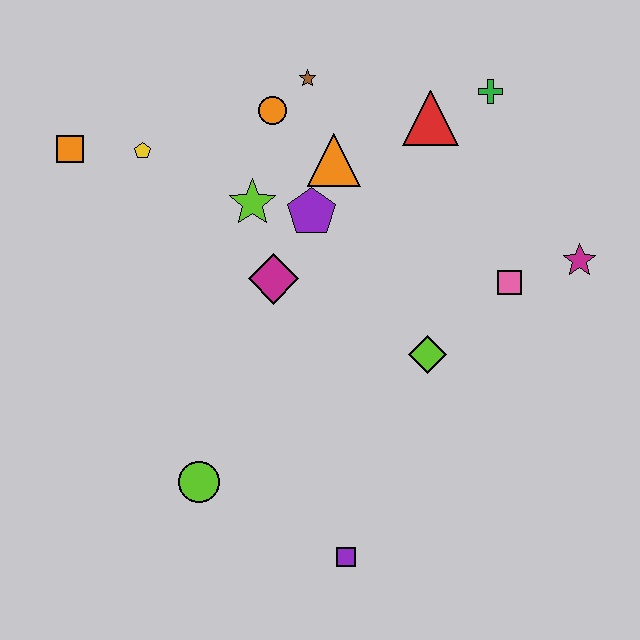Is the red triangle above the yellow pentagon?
Yes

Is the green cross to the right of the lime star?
Yes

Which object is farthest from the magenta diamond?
The magenta star is farthest from the magenta diamond.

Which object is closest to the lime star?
The purple pentagon is closest to the lime star.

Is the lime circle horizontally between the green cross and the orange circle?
No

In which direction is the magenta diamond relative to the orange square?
The magenta diamond is to the right of the orange square.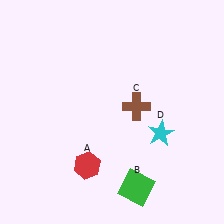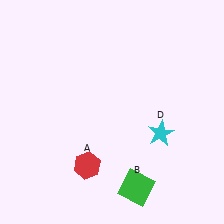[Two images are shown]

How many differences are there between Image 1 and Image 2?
There is 1 difference between the two images.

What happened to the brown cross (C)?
The brown cross (C) was removed in Image 2. It was in the top-right area of Image 1.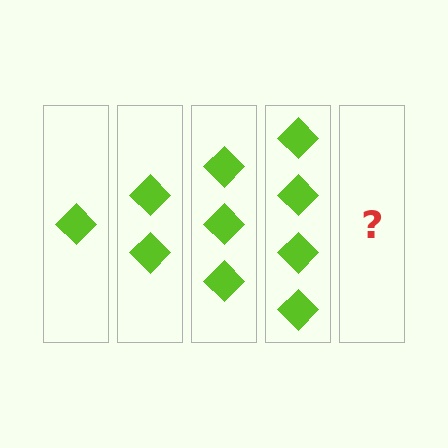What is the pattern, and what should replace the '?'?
The pattern is that each step adds one more diamond. The '?' should be 5 diamonds.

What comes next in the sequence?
The next element should be 5 diamonds.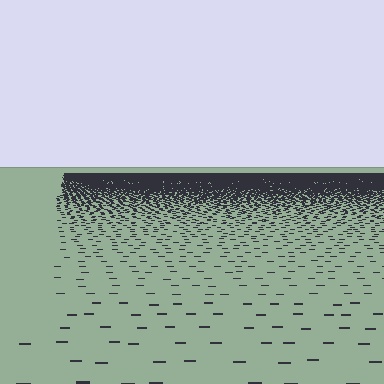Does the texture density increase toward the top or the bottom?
Density increases toward the top.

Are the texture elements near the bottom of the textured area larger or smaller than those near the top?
Larger. Near the bottom, elements are closer to the viewer and appear at a bigger on-screen size.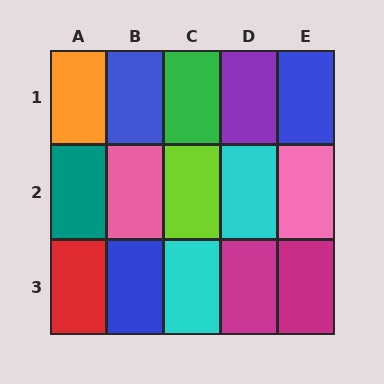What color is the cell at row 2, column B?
Pink.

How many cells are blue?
3 cells are blue.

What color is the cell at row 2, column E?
Pink.